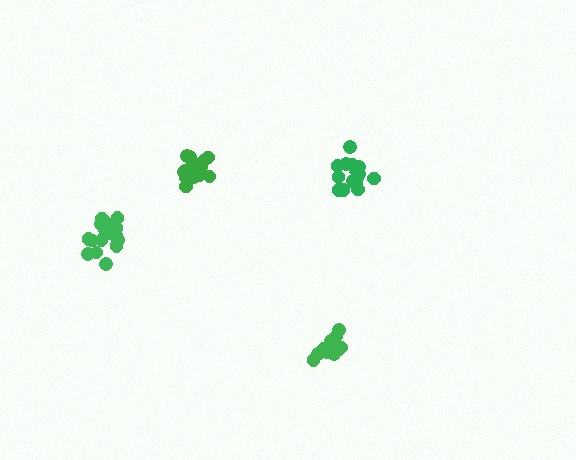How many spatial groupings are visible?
There are 4 spatial groupings.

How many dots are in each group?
Group 1: 15 dots, Group 2: 14 dots, Group 3: 16 dots, Group 4: 19 dots (64 total).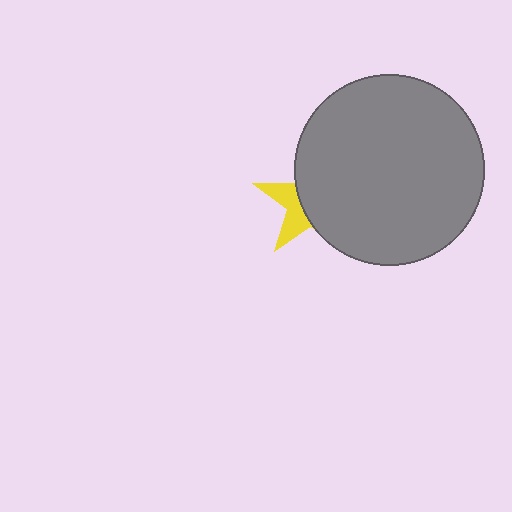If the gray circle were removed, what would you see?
You would see the complete yellow star.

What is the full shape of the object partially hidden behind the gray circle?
The partially hidden object is a yellow star.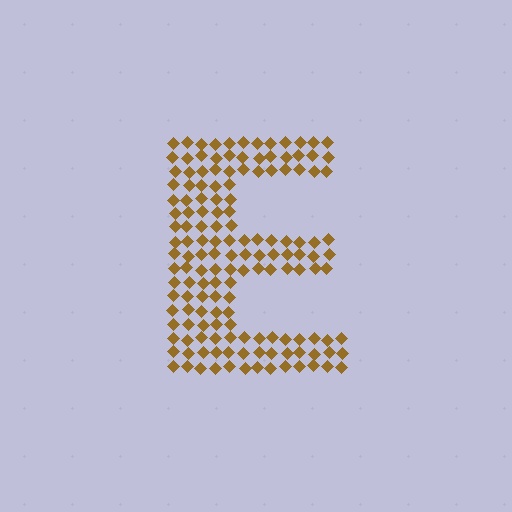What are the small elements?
The small elements are diamonds.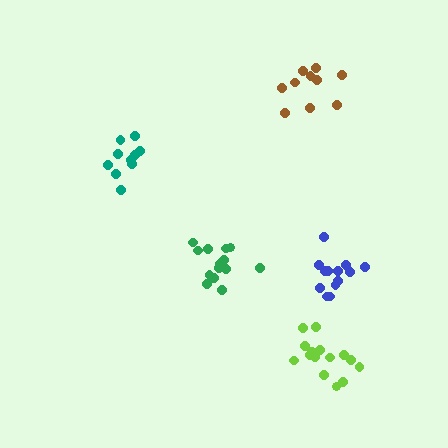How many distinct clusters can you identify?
There are 5 distinct clusters.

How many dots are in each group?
Group 1: 14 dots, Group 2: 10 dots, Group 3: 13 dots, Group 4: 10 dots, Group 5: 15 dots (62 total).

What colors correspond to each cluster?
The clusters are colored: green, brown, blue, teal, lime.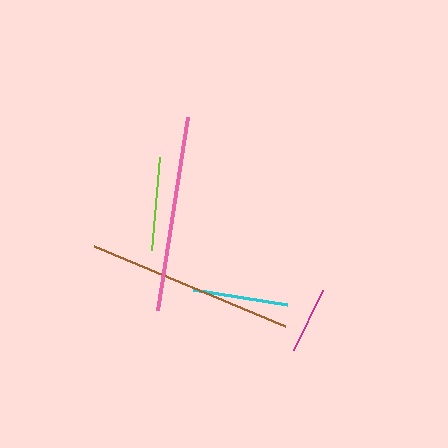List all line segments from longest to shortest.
From longest to shortest: brown, pink, cyan, lime, magenta.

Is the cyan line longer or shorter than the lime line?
The cyan line is longer than the lime line.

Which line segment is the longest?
The brown line is the longest at approximately 207 pixels.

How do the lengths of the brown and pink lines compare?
The brown and pink lines are approximately the same length.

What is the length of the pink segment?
The pink segment is approximately 195 pixels long.